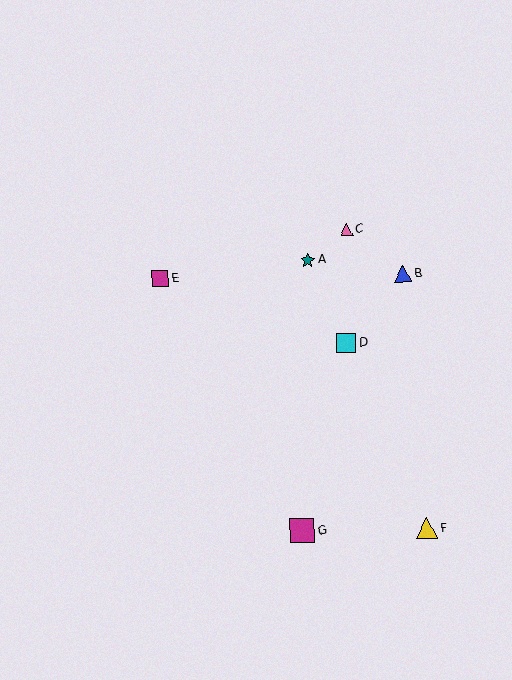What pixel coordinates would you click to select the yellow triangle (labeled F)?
Click at (427, 528) to select the yellow triangle F.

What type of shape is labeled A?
Shape A is a teal star.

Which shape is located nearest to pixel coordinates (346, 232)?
The pink triangle (labeled C) at (347, 229) is nearest to that location.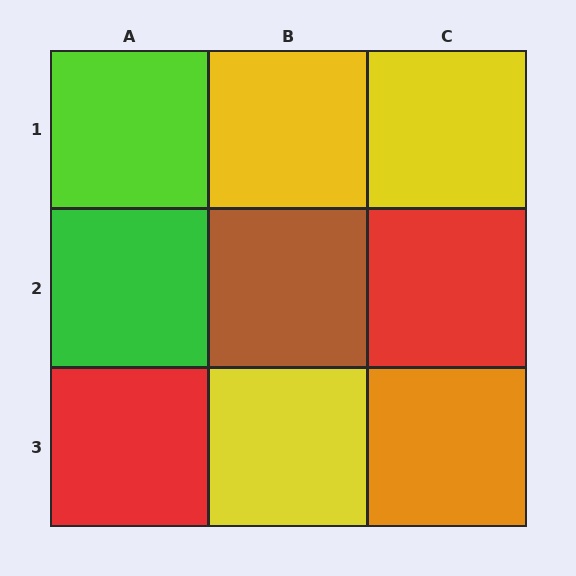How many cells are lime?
1 cell is lime.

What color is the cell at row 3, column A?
Red.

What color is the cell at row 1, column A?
Lime.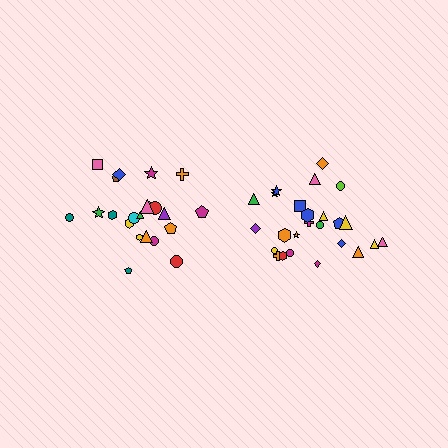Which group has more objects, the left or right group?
The right group.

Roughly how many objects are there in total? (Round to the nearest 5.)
Roughly 45 objects in total.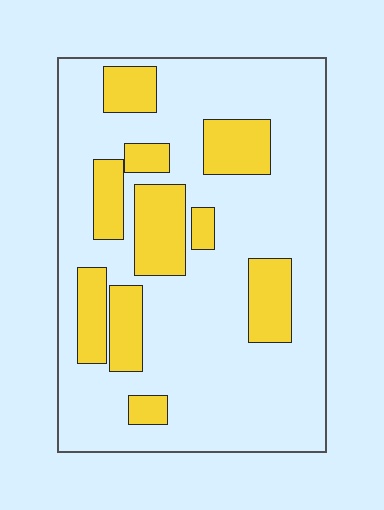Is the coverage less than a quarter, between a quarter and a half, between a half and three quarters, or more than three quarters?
Between a quarter and a half.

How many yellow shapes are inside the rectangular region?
10.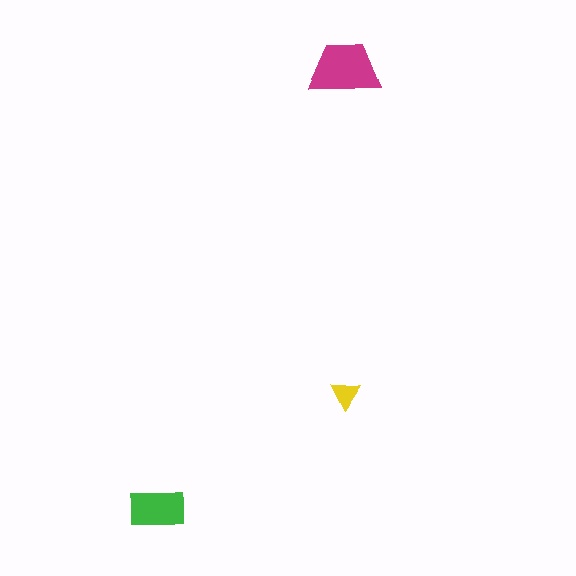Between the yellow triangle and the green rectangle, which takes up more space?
The green rectangle.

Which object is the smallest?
The yellow triangle.